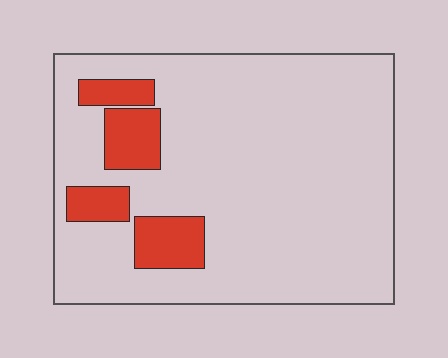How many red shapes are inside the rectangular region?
4.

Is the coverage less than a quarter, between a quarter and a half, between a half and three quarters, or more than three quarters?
Less than a quarter.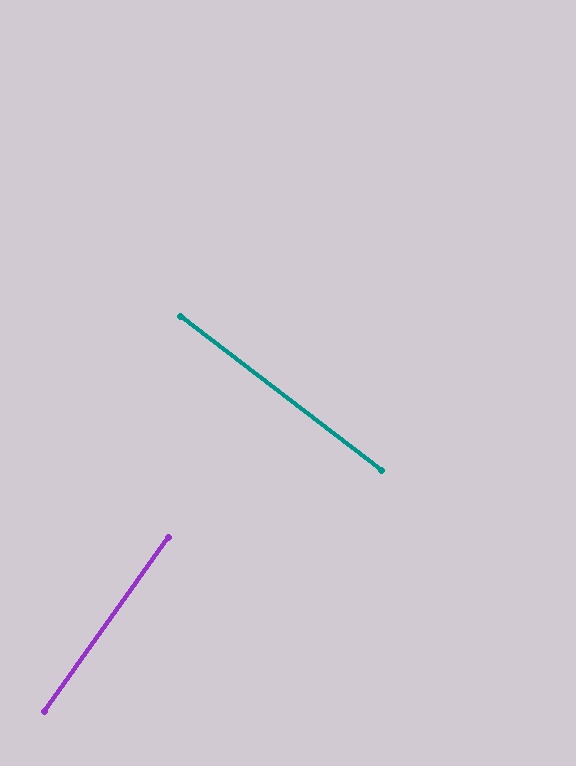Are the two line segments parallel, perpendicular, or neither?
Perpendicular — they meet at approximately 88°.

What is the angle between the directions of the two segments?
Approximately 88 degrees.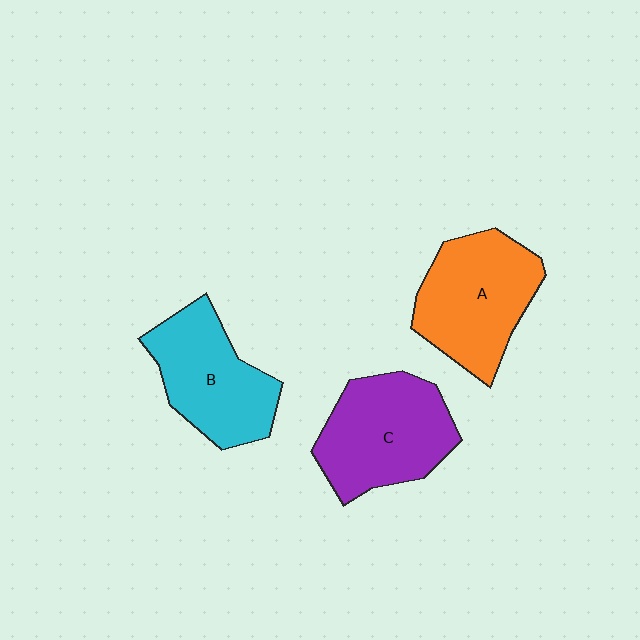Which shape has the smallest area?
Shape B (cyan).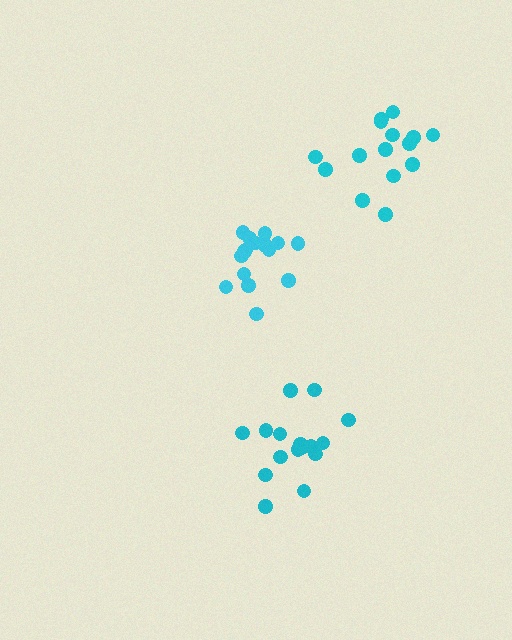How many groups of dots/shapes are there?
There are 3 groups.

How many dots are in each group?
Group 1: 16 dots, Group 2: 16 dots, Group 3: 15 dots (47 total).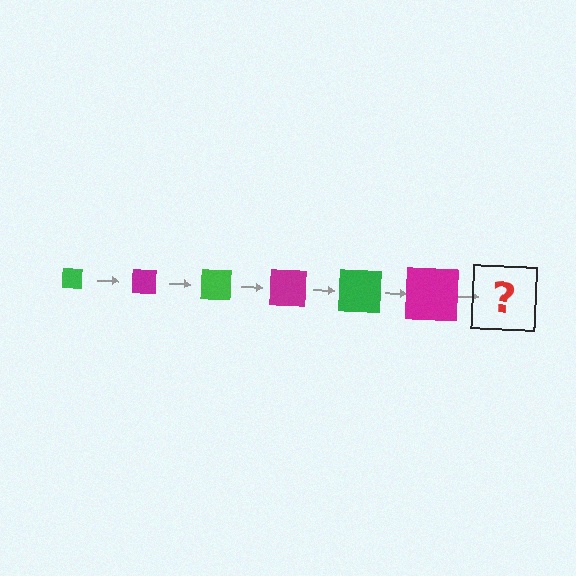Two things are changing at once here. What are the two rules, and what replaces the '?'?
The two rules are that the square grows larger each step and the color cycles through green and magenta. The '?' should be a green square, larger than the previous one.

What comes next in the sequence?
The next element should be a green square, larger than the previous one.